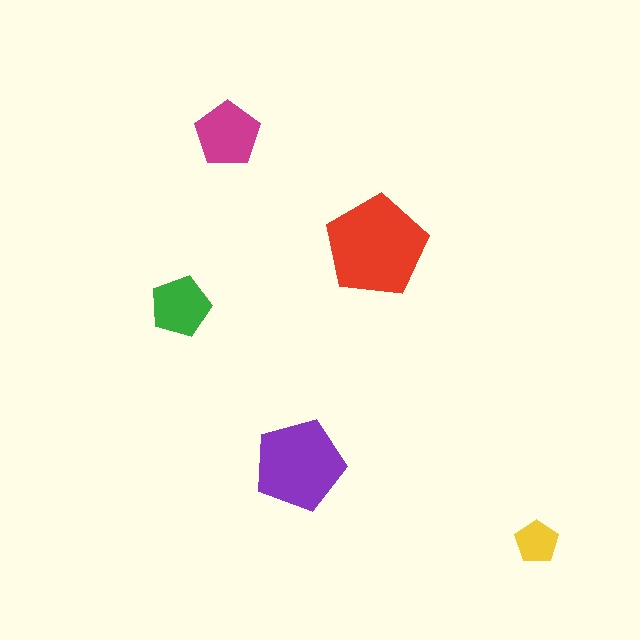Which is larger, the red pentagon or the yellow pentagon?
The red one.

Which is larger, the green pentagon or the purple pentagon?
The purple one.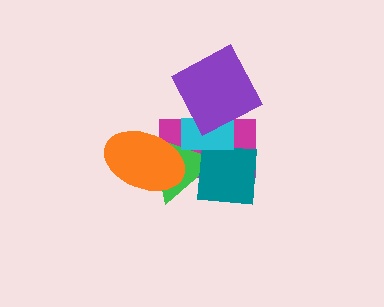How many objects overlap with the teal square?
3 objects overlap with the teal square.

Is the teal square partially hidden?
Yes, it is partially covered by another shape.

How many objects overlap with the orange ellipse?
2 objects overlap with the orange ellipse.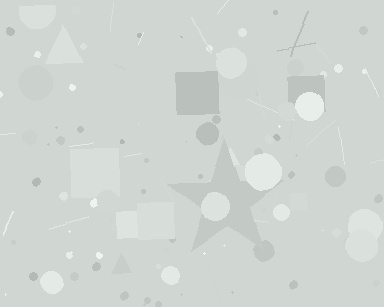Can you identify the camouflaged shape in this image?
The camouflaged shape is a star.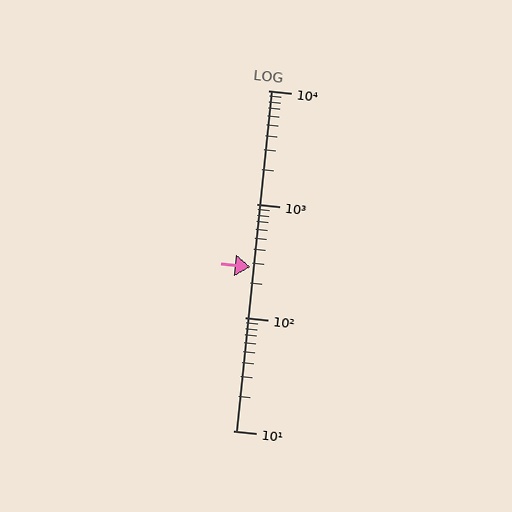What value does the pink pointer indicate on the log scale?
The pointer indicates approximately 280.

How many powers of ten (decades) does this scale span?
The scale spans 3 decades, from 10 to 10000.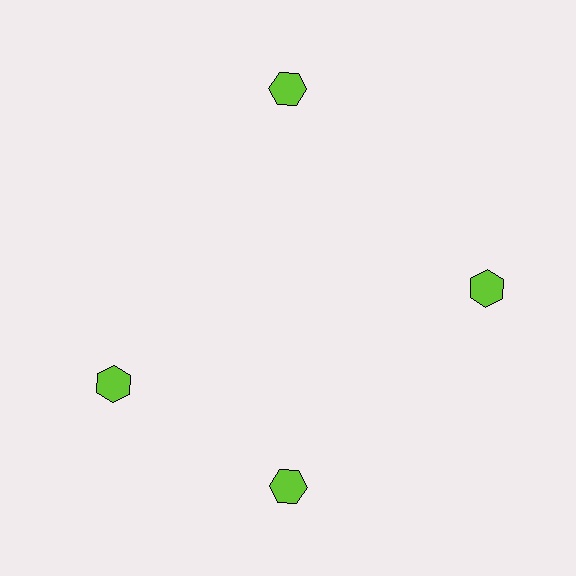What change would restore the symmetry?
The symmetry would be restored by rotating it back into even spacing with its neighbors so that all 4 hexagons sit at equal angles and equal distance from the center.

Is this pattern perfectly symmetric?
No. The 4 lime hexagons are arranged in a ring, but one element near the 9 o'clock position is rotated out of alignment along the ring, breaking the 4-fold rotational symmetry.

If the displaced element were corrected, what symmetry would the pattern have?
It would have 4-fold rotational symmetry — the pattern would map onto itself every 90 degrees.